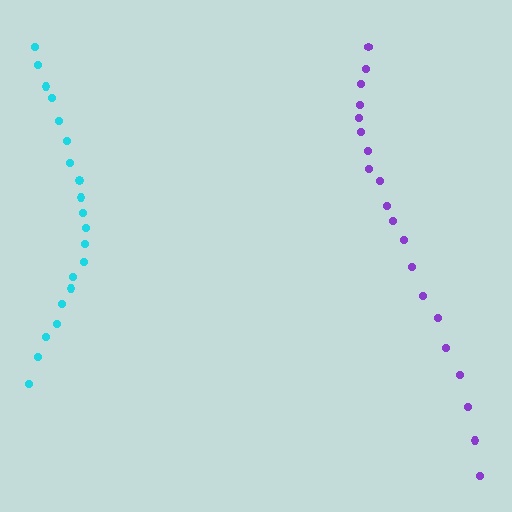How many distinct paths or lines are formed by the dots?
There are 2 distinct paths.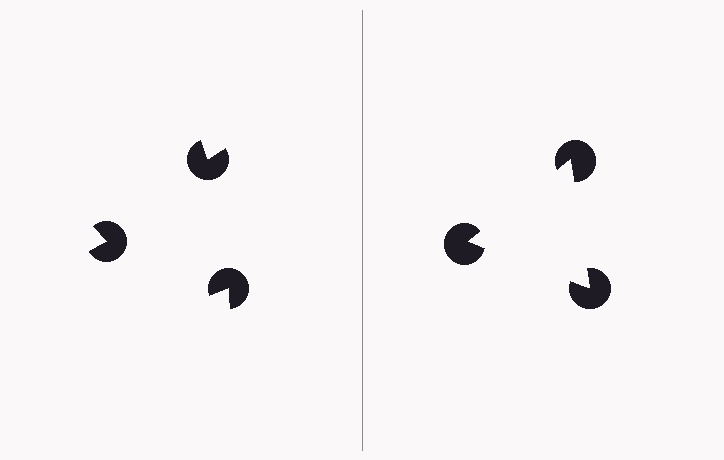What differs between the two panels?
The pac-man discs are positioned identically on both sides; only the wedge orientations differ. On the right they align to a triangle; on the left they are misaligned.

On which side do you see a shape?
An illusory triangle appears on the right side. On the left side the wedge cuts are rotated, so no coherent shape forms.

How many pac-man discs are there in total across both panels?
6 — 3 on each side.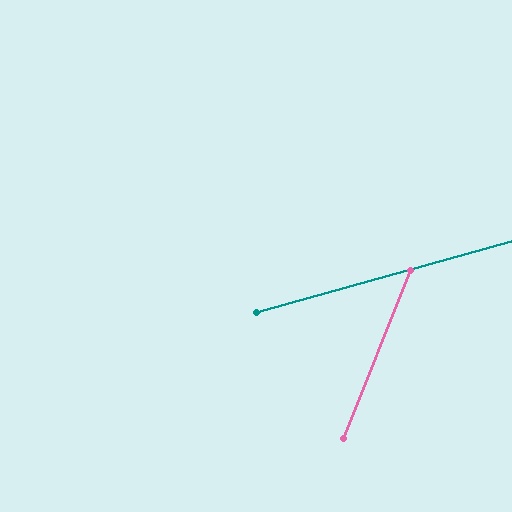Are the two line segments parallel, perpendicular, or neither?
Neither parallel nor perpendicular — they differ by about 53°.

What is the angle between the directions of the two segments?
Approximately 53 degrees.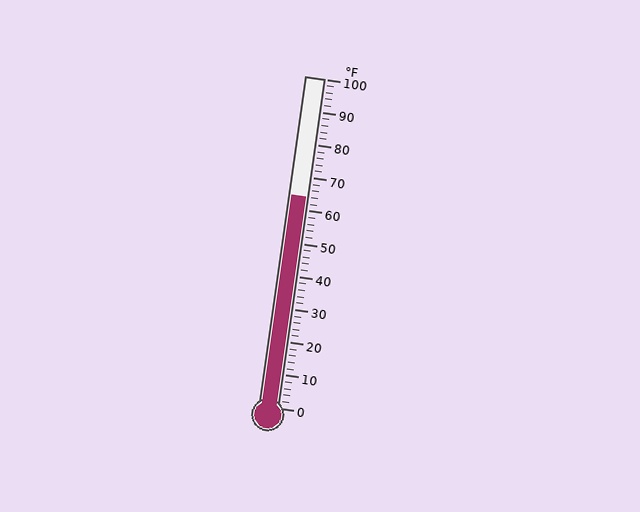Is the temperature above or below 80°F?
The temperature is below 80°F.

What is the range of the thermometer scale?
The thermometer scale ranges from 0°F to 100°F.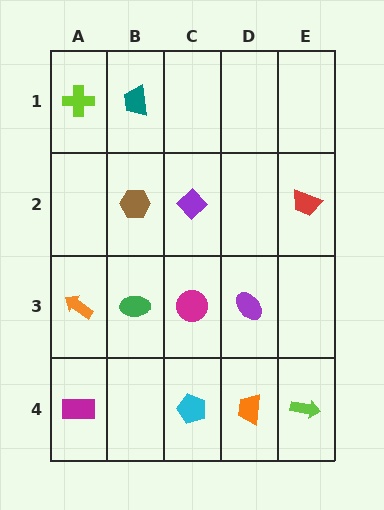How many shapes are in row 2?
3 shapes.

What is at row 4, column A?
A magenta rectangle.